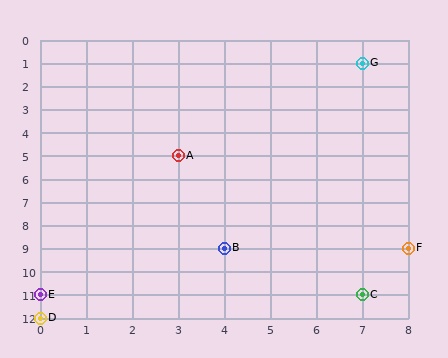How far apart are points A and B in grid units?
Points A and B are 1 column and 4 rows apart (about 4.1 grid units diagonally).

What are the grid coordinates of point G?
Point G is at grid coordinates (7, 1).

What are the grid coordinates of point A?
Point A is at grid coordinates (3, 5).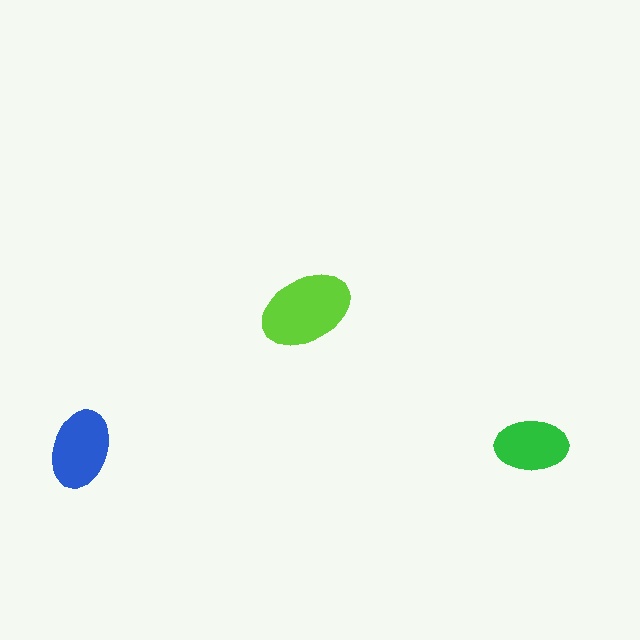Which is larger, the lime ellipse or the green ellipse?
The lime one.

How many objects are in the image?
There are 3 objects in the image.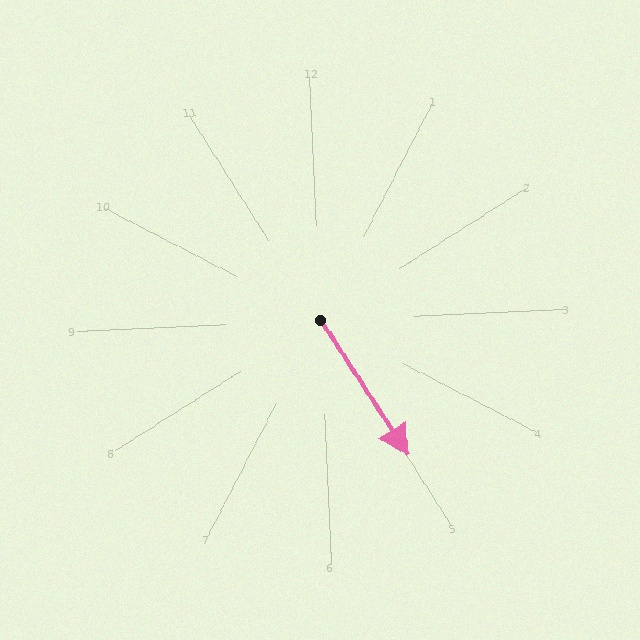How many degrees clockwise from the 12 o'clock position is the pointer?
Approximately 149 degrees.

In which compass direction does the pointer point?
Southeast.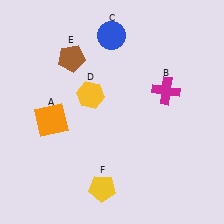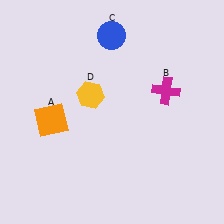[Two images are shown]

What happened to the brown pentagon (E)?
The brown pentagon (E) was removed in Image 2. It was in the top-left area of Image 1.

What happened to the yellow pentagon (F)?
The yellow pentagon (F) was removed in Image 2. It was in the bottom-left area of Image 1.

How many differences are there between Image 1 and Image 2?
There are 2 differences between the two images.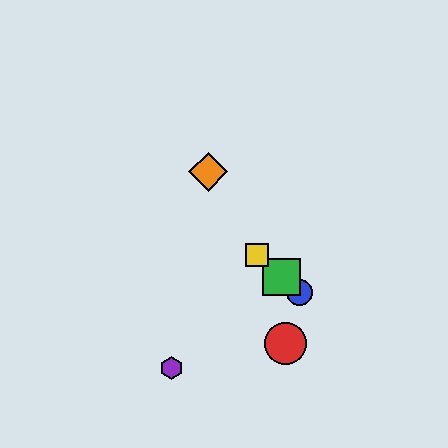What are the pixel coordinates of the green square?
The green square is at (282, 277).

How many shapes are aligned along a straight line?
3 shapes (the blue circle, the green square, the yellow square) are aligned along a straight line.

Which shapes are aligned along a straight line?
The blue circle, the green square, the yellow square are aligned along a straight line.